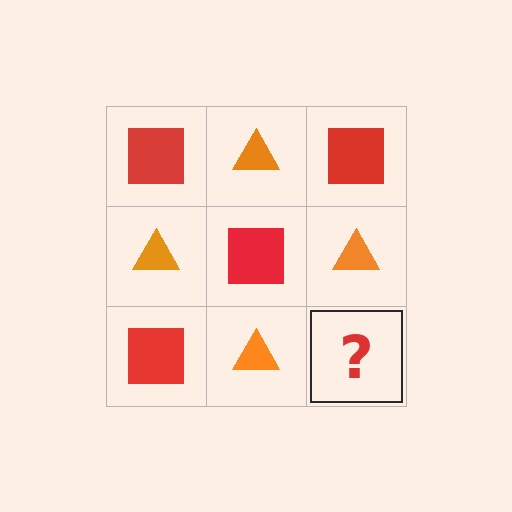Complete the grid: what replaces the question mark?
The question mark should be replaced with a red square.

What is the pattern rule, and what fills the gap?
The rule is that it alternates red square and orange triangle in a checkerboard pattern. The gap should be filled with a red square.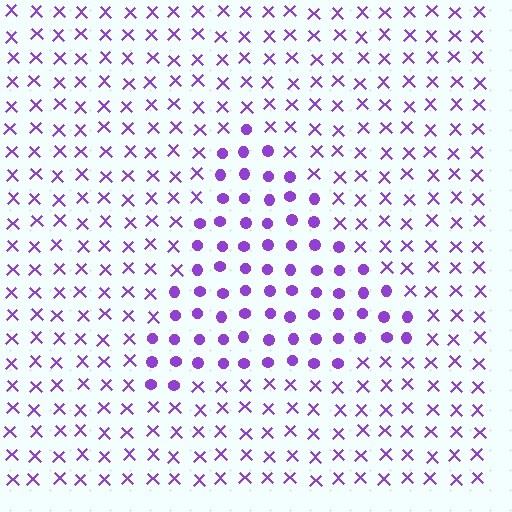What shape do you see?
I see a triangle.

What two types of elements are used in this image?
The image uses circles inside the triangle region and X marks outside it.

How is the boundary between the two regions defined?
The boundary is defined by a change in element shape: circles inside vs. X marks outside. All elements share the same color and spacing.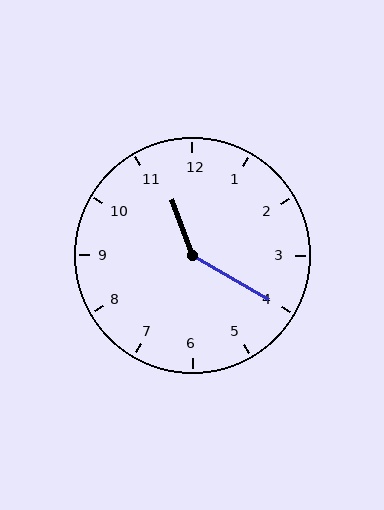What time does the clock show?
11:20.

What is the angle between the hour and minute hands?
Approximately 140 degrees.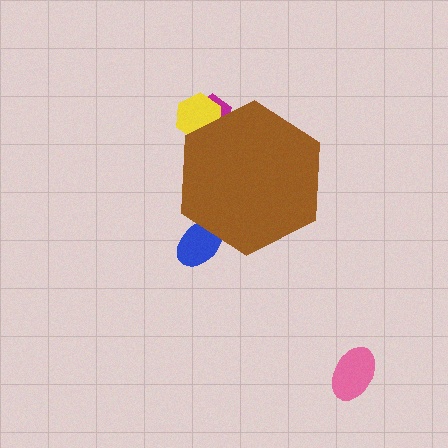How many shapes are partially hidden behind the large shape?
3 shapes are partially hidden.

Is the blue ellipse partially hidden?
Yes, the blue ellipse is partially hidden behind the brown hexagon.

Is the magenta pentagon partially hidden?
Yes, the magenta pentagon is partially hidden behind the brown hexagon.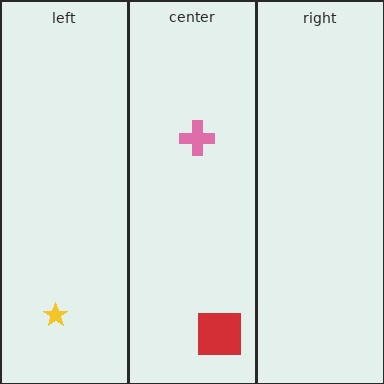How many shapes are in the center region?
2.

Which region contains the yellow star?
The left region.